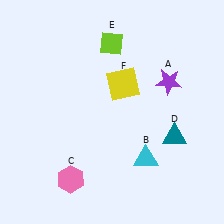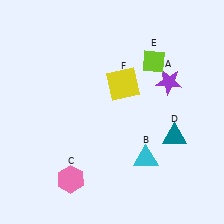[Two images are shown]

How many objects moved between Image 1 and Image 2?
1 object moved between the two images.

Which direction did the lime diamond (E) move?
The lime diamond (E) moved right.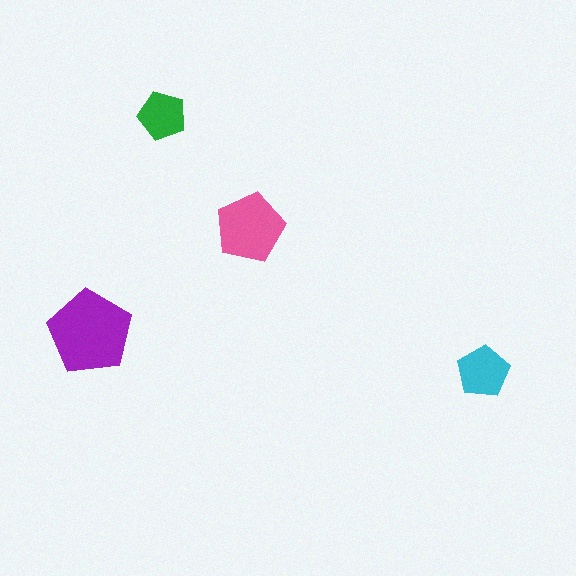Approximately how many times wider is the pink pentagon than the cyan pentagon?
About 1.5 times wider.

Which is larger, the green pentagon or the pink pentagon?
The pink one.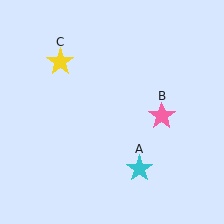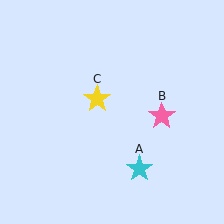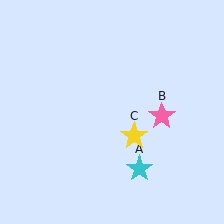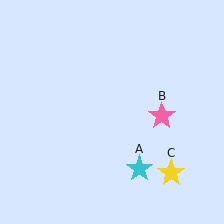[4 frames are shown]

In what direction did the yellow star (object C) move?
The yellow star (object C) moved down and to the right.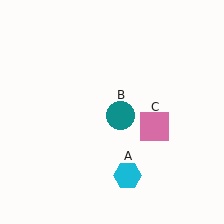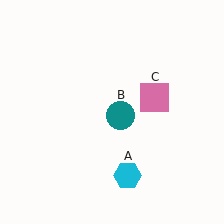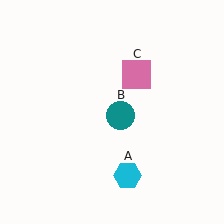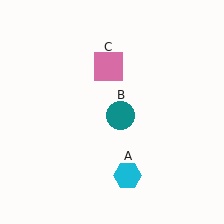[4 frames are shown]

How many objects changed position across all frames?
1 object changed position: pink square (object C).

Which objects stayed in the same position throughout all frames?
Cyan hexagon (object A) and teal circle (object B) remained stationary.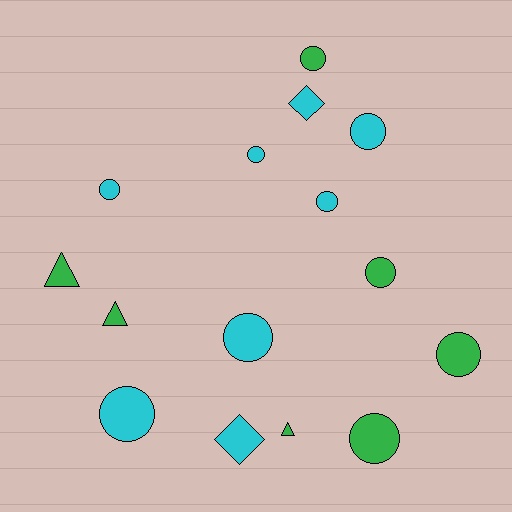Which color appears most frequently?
Cyan, with 8 objects.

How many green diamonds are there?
There are no green diamonds.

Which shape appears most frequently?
Circle, with 10 objects.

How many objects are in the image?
There are 15 objects.